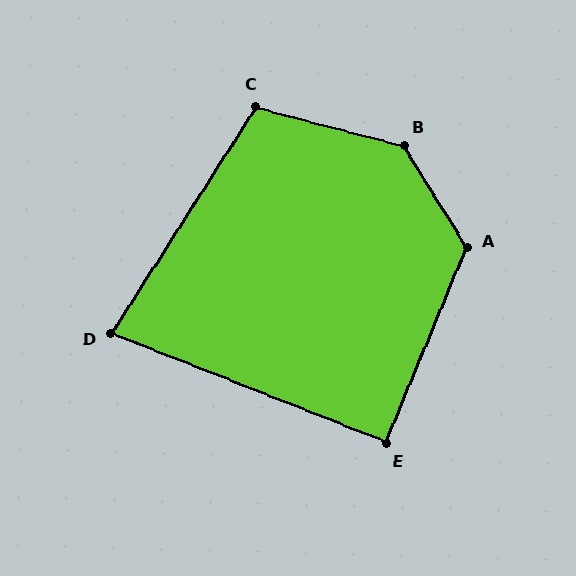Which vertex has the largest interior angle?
B, at approximately 136 degrees.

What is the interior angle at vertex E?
Approximately 91 degrees (approximately right).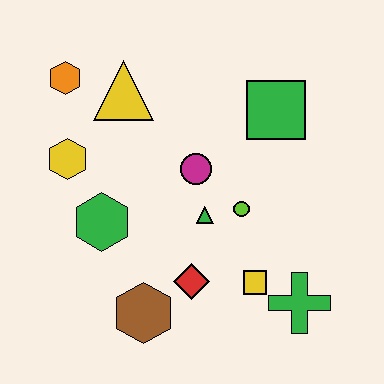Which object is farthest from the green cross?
The orange hexagon is farthest from the green cross.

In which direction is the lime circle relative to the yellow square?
The lime circle is above the yellow square.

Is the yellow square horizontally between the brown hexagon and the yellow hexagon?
No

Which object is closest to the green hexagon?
The yellow hexagon is closest to the green hexagon.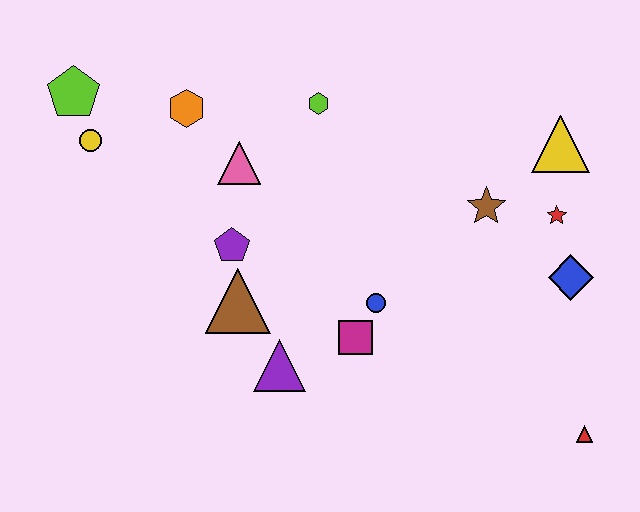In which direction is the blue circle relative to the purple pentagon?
The blue circle is to the right of the purple pentagon.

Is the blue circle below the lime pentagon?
Yes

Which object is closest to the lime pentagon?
The yellow circle is closest to the lime pentagon.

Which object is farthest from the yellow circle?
The red triangle is farthest from the yellow circle.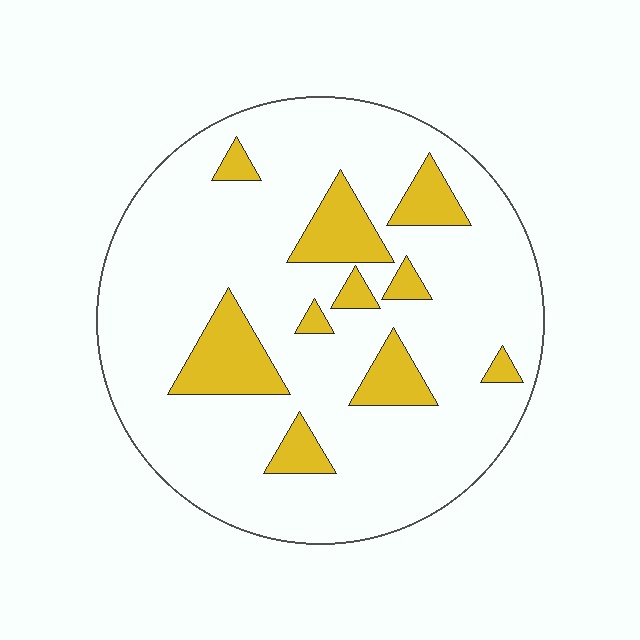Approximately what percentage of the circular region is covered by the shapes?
Approximately 15%.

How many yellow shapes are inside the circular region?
10.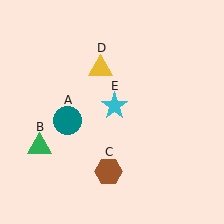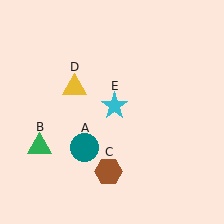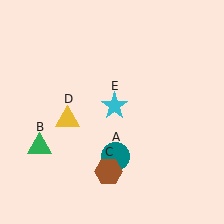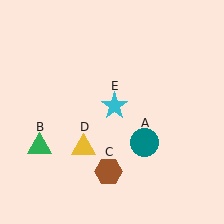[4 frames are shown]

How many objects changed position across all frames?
2 objects changed position: teal circle (object A), yellow triangle (object D).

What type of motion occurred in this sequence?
The teal circle (object A), yellow triangle (object D) rotated counterclockwise around the center of the scene.